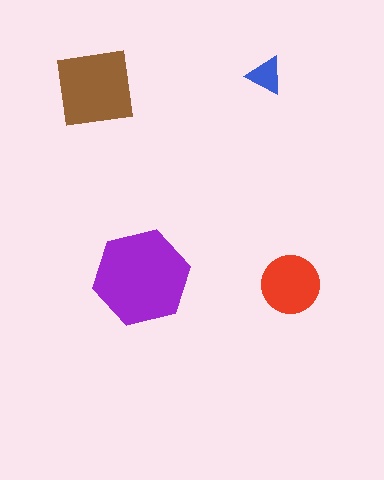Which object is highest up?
The blue triangle is topmost.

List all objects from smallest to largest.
The blue triangle, the red circle, the brown square, the purple hexagon.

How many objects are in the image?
There are 4 objects in the image.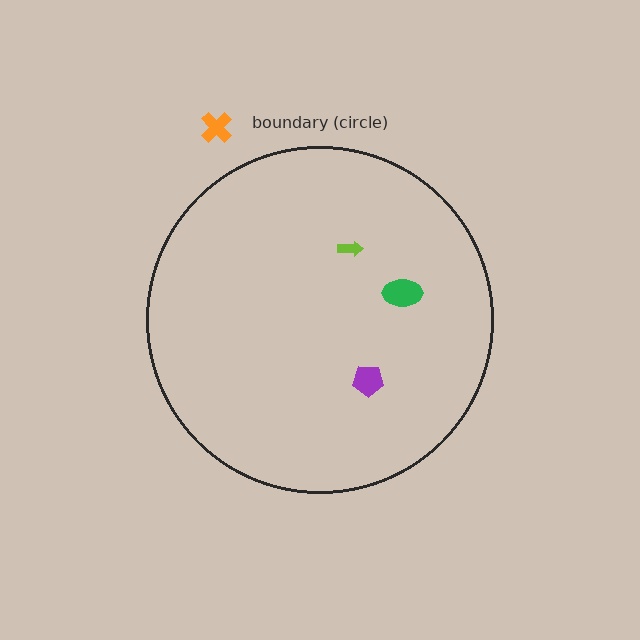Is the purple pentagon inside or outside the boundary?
Inside.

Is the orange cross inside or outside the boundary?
Outside.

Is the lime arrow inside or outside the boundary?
Inside.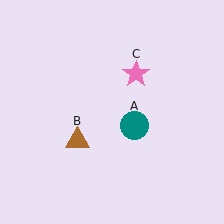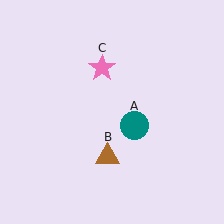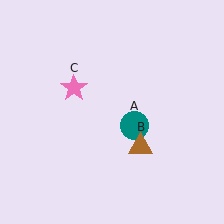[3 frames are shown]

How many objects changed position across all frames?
2 objects changed position: brown triangle (object B), pink star (object C).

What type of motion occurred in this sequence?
The brown triangle (object B), pink star (object C) rotated counterclockwise around the center of the scene.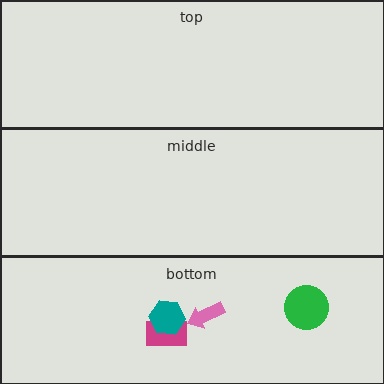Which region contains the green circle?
The bottom region.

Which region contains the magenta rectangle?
The bottom region.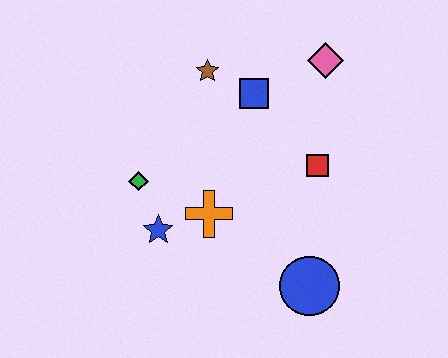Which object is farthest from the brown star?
The blue circle is farthest from the brown star.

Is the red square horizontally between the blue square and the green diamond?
No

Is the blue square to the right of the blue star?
Yes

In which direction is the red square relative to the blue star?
The red square is to the right of the blue star.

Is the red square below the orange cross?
No